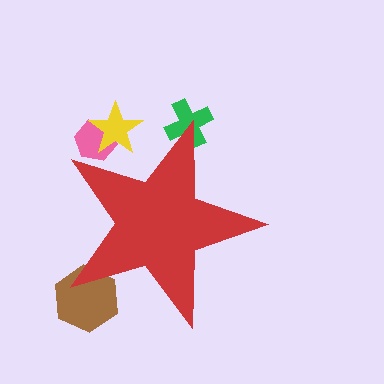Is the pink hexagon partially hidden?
Yes, the pink hexagon is partially hidden behind the red star.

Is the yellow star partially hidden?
Yes, the yellow star is partially hidden behind the red star.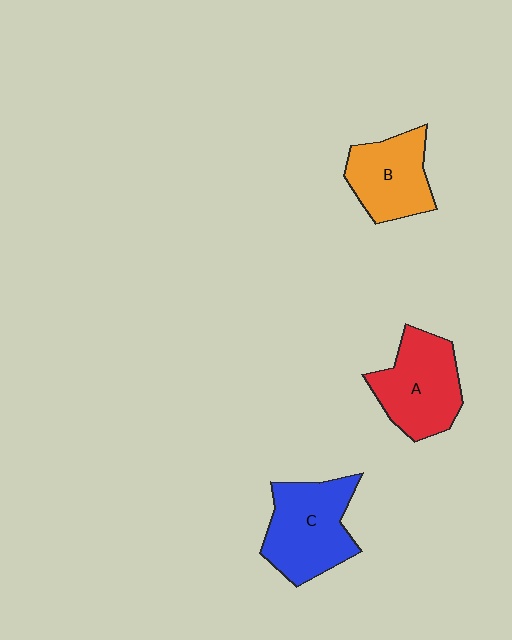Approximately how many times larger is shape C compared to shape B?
Approximately 1.2 times.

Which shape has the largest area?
Shape C (blue).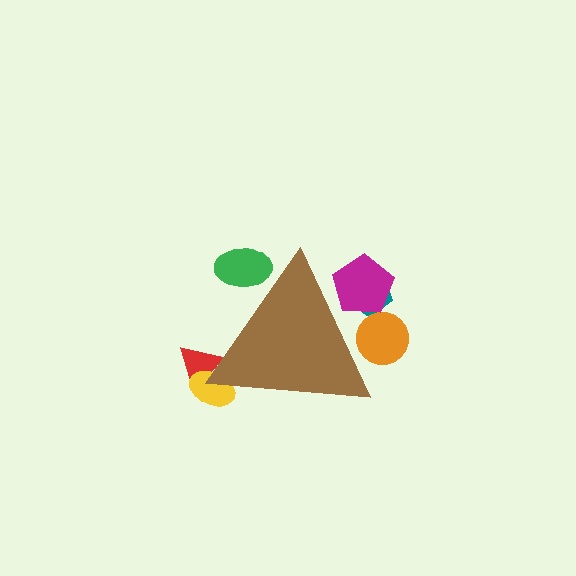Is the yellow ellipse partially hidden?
Yes, the yellow ellipse is partially hidden behind the brown triangle.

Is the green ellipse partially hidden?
Yes, the green ellipse is partially hidden behind the brown triangle.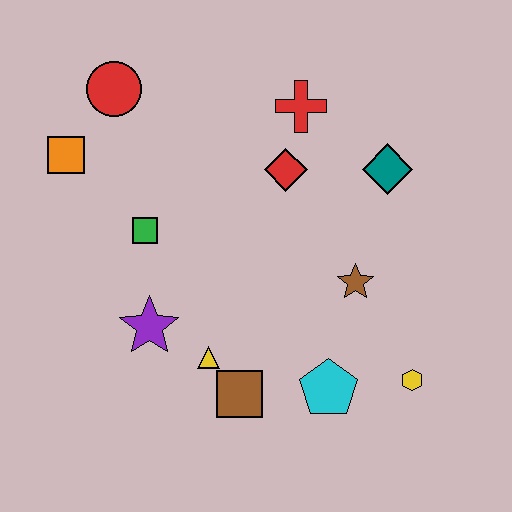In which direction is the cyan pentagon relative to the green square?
The cyan pentagon is to the right of the green square.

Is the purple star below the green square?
Yes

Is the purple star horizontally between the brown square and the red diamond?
No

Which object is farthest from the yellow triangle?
The red circle is farthest from the yellow triangle.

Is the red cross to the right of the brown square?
Yes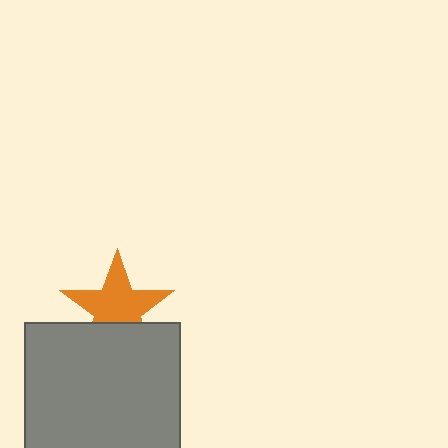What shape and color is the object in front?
The object in front is a gray square.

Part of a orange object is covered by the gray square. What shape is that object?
It is a star.